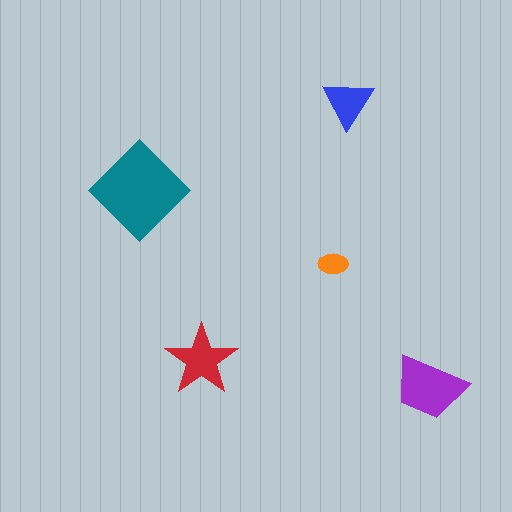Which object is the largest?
The teal diamond.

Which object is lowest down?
The purple trapezoid is bottommost.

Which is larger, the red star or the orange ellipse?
The red star.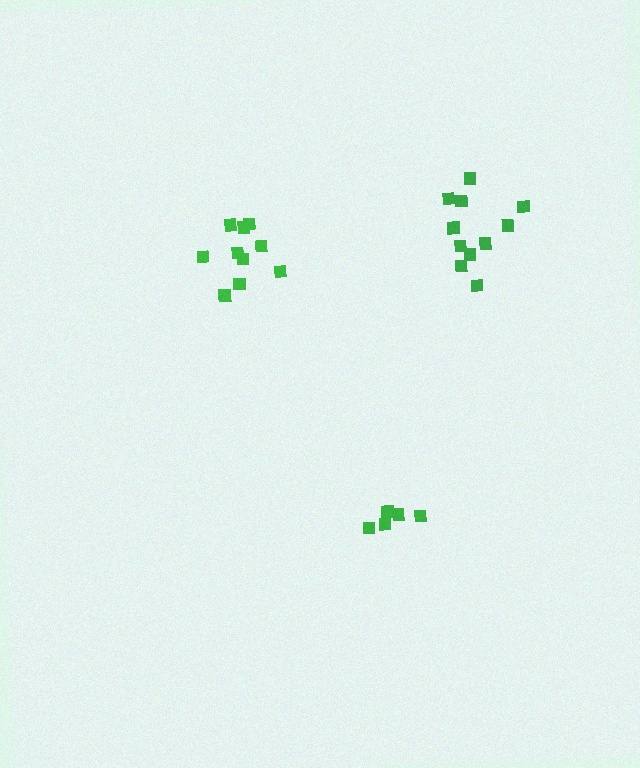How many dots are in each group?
Group 1: 5 dots, Group 2: 10 dots, Group 3: 11 dots (26 total).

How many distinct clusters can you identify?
There are 3 distinct clusters.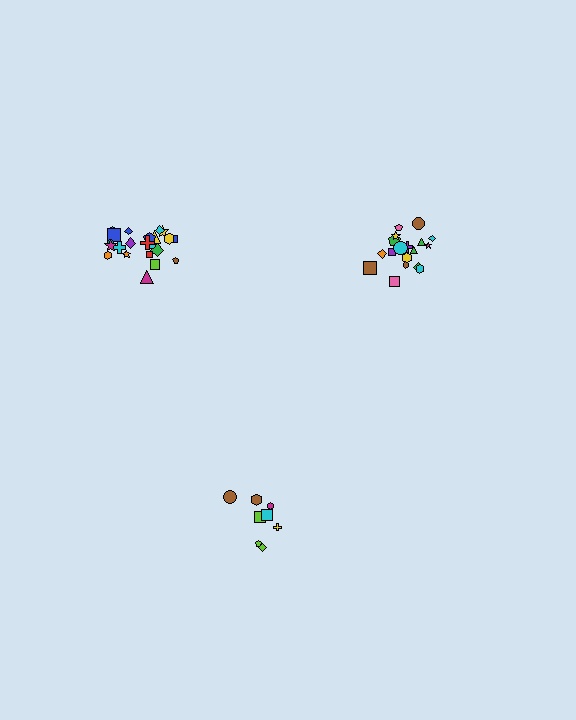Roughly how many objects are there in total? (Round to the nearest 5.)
Roughly 50 objects in total.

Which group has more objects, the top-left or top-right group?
The top-left group.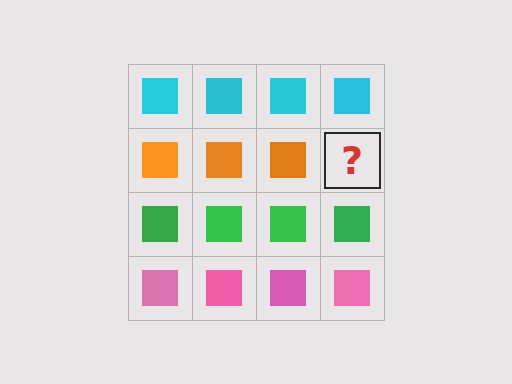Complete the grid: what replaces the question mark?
The question mark should be replaced with an orange square.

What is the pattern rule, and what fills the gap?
The rule is that each row has a consistent color. The gap should be filled with an orange square.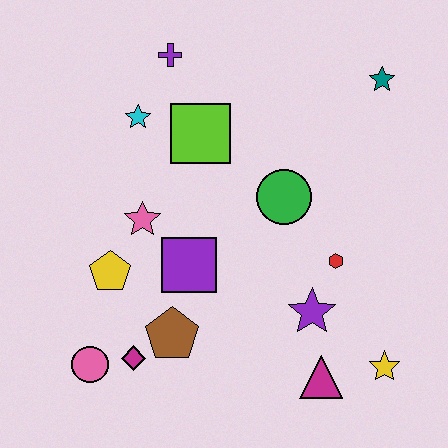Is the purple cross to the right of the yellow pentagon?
Yes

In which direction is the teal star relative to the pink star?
The teal star is to the right of the pink star.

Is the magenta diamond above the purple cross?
No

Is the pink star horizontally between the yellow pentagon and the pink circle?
No